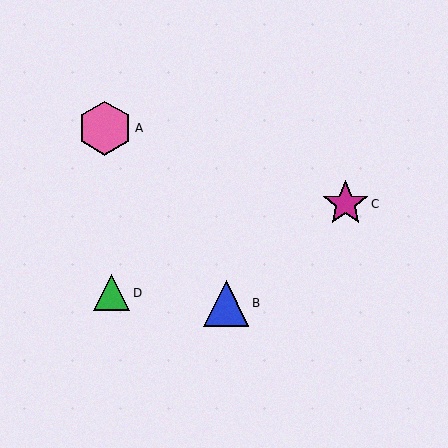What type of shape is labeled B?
Shape B is a blue triangle.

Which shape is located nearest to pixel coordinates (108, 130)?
The pink hexagon (labeled A) at (105, 128) is nearest to that location.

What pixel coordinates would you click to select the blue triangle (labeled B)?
Click at (226, 303) to select the blue triangle B.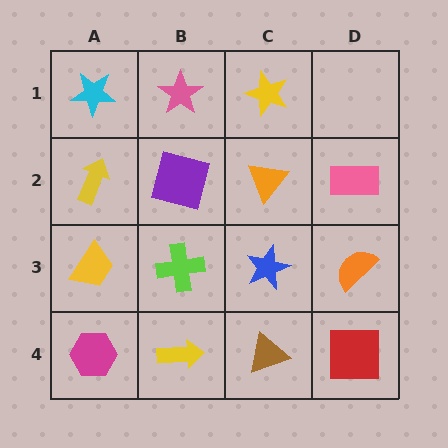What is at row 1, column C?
A yellow star.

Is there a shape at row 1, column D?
No, that cell is empty.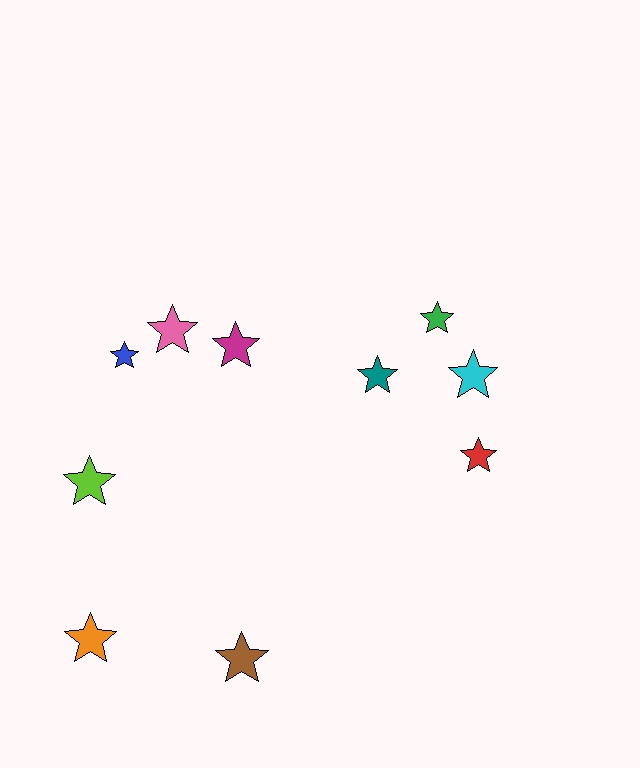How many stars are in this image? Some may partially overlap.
There are 10 stars.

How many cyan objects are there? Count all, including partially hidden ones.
There is 1 cyan object.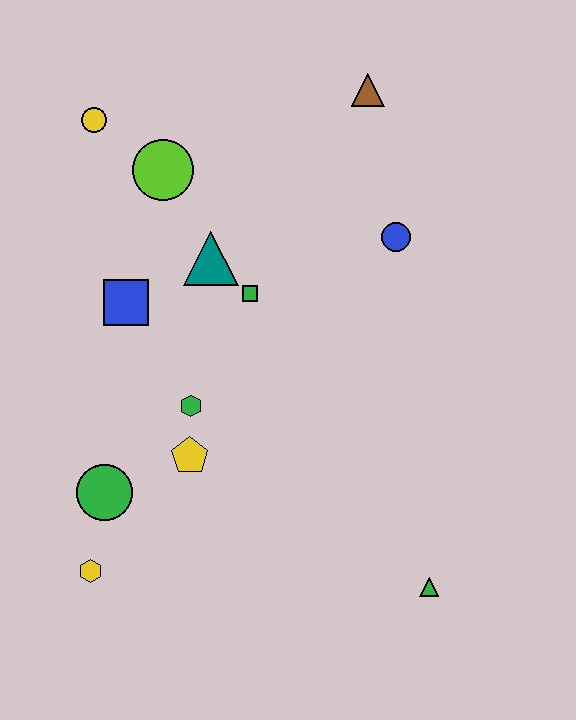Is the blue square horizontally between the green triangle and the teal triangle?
No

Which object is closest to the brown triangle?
The blue circle is closest to the brown triangle.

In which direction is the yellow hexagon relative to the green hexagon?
The yellow hexagon is below the green hexagon.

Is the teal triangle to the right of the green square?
No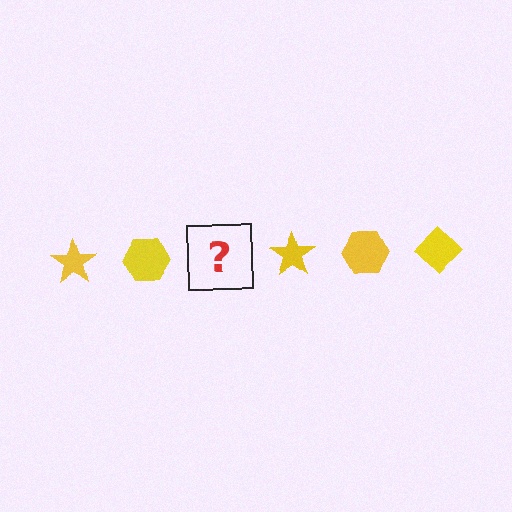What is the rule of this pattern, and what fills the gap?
The rule is that the pattern cycles through star, hexagon, diamond shapes in yellow. The gap should be filled with a yellow diamond.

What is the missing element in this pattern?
The missing element is a yellow diamond.